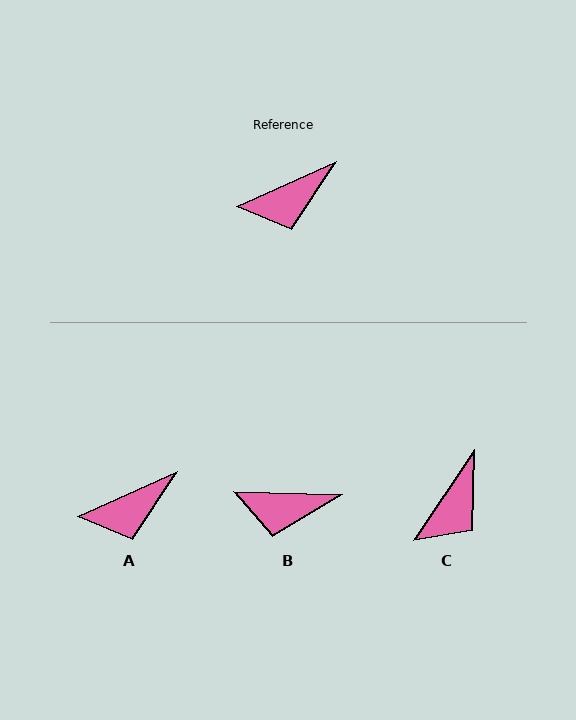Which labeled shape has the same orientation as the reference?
A.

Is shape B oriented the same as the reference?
No, it is off by about 26 degrees.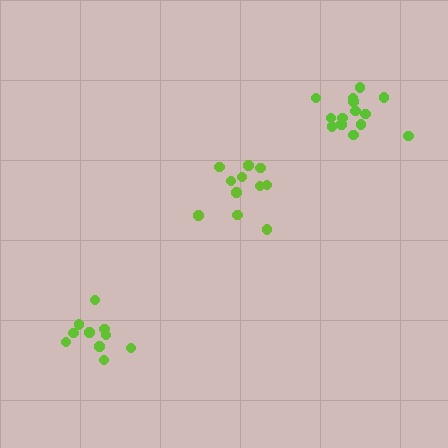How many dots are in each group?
Group 1: 11 dots, Group 2: 14 dots, Group 3: 10 dots (35 total).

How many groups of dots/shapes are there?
There are 3 groups.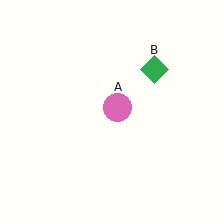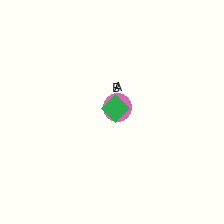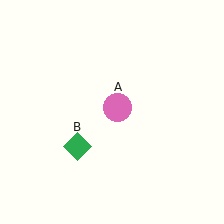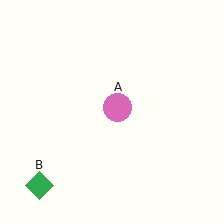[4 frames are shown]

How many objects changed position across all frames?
1 object changed position: green diamond (object B).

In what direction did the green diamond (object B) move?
The green diamond (object B) moved down and to the left.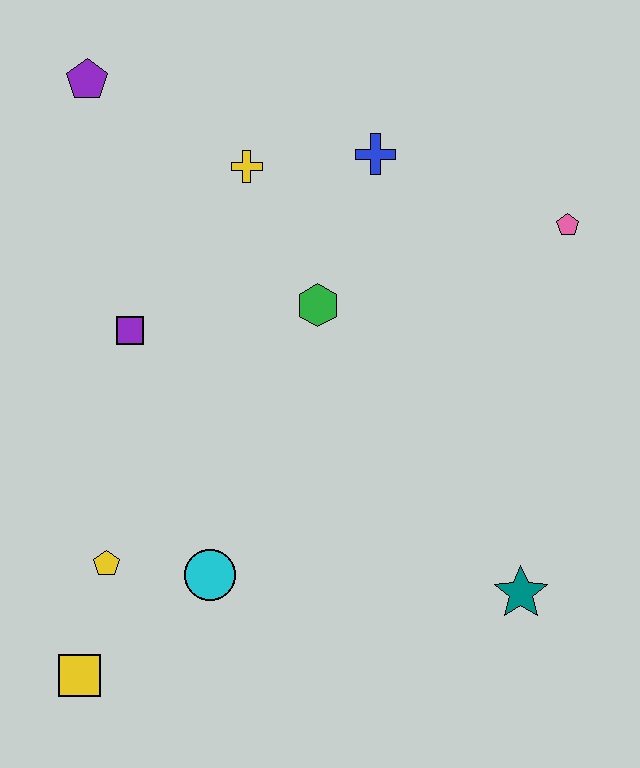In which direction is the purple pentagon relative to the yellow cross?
The purple pentagon is to the left of the yellow cross.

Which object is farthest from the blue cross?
The yellow square is farthest from the blue cross.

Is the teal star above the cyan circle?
No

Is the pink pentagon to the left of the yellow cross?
No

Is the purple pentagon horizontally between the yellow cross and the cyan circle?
No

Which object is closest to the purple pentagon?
The yellow cross is closest to the purple pentagon.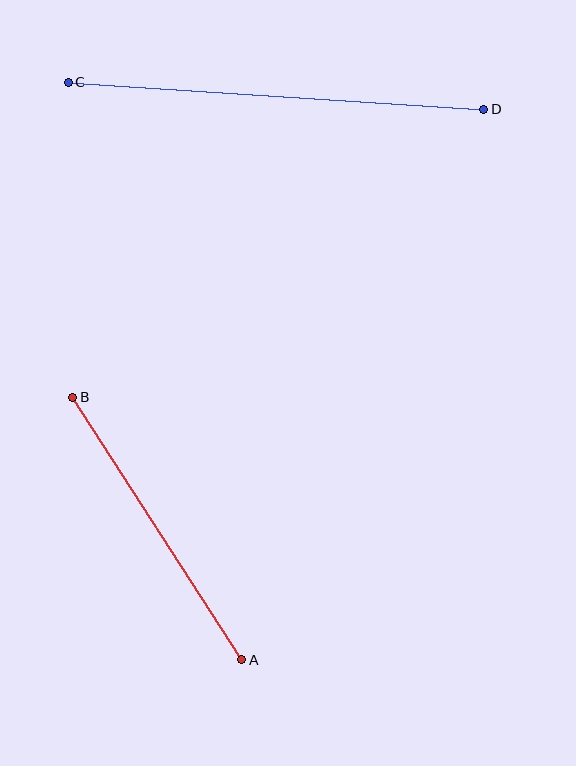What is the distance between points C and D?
The distance is approximately 416 pixels.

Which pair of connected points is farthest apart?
Points C and D are farthest apart.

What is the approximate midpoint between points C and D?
The midpoint is at approximately (276, 96) pixels.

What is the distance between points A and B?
The distance is approximately 312 pixels.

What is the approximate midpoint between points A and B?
The midpoint is at approximately (157, 529) pixels.